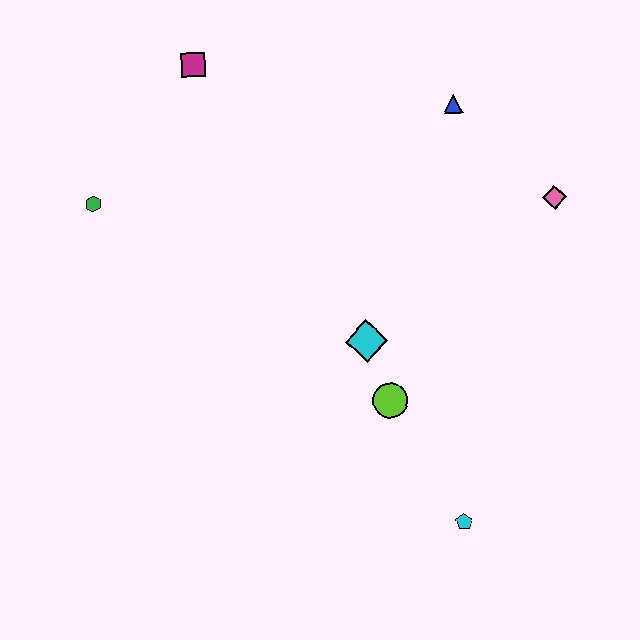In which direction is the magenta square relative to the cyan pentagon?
The magenta square is above the cyan pentagon.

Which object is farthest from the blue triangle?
The cyan pentagon is farthest from the blue triangle.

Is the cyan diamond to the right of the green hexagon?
Yes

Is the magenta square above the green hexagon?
Yes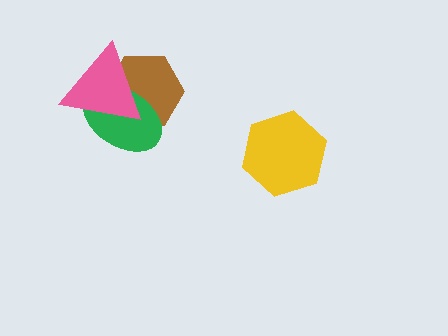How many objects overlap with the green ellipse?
2 objects overlap with the green ellipse.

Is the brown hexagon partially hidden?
Yes, it is partially covered by another shape.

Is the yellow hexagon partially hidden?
No, no other shape covers it.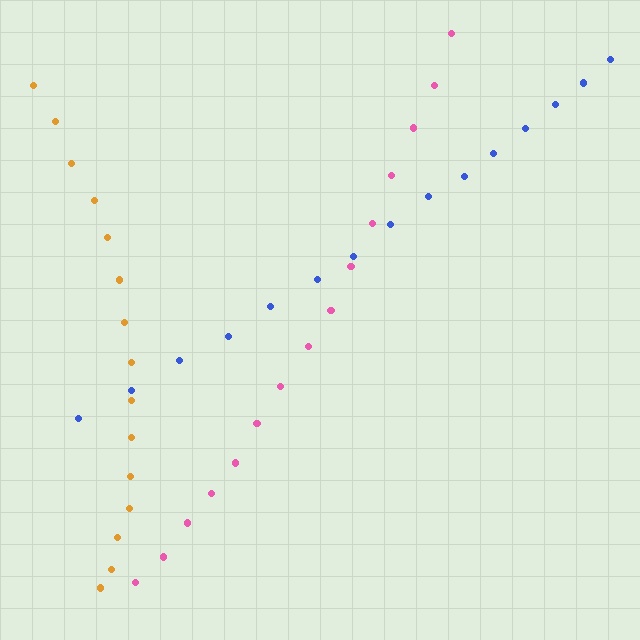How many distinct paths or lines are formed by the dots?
There are 3 distinct paths.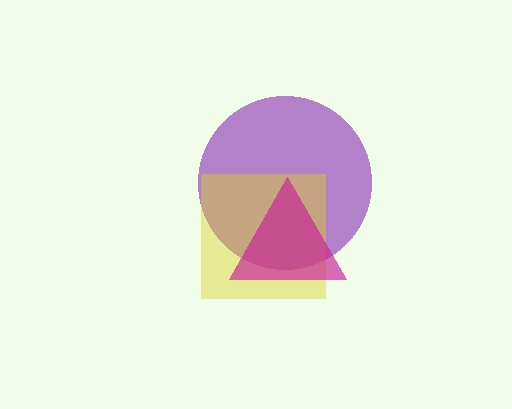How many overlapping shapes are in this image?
There are 3 overlapping shapes in the image.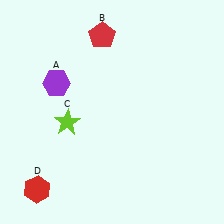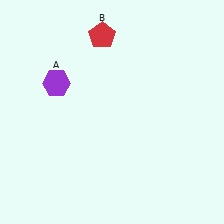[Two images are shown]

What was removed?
The red hexagon (D), the lime star (C) were removed in Image 2.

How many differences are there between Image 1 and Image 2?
There are 2 differences between the two images.